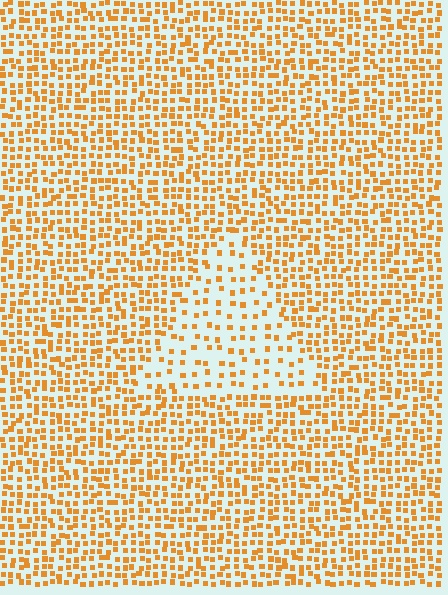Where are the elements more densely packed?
The elements are more densely packed outside the triangle boundary.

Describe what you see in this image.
The image contains small orange elements arranged at two different densities. A triangle-shaped region is visible where the elements are less densely packed than the surrounding area.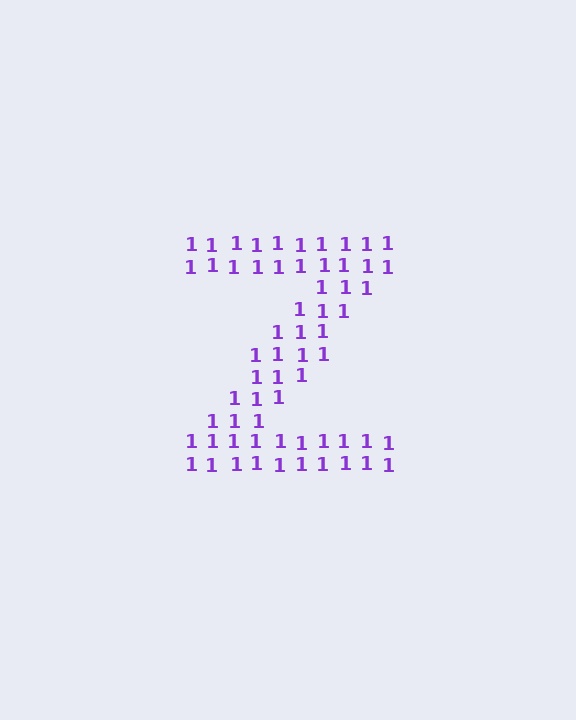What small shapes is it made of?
It is made of small digit 1's.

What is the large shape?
The large shape is the letter Z.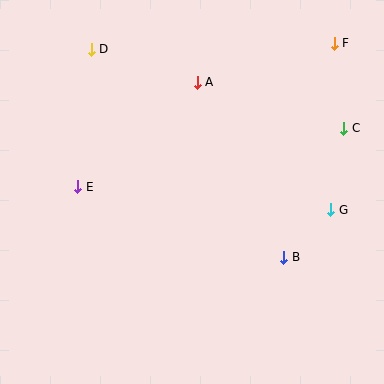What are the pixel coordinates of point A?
Point A is at (197, 82).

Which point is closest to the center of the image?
Point A at (197, 82) is closest to the center.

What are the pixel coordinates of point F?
Point F is at (334, 43).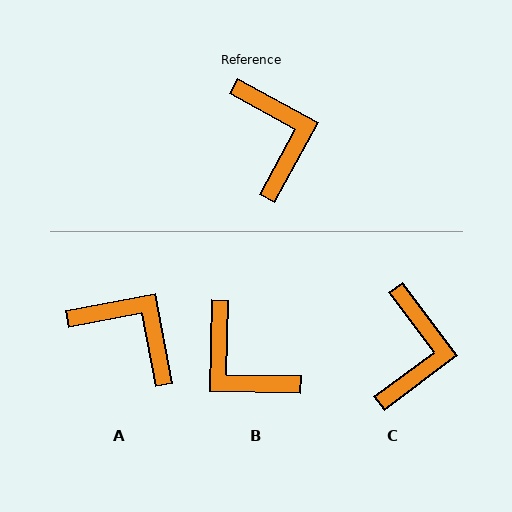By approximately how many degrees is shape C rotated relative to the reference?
Approximately 25 degrees clockwise.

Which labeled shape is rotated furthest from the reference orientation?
B, about 153 degrees away.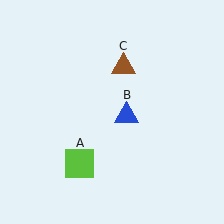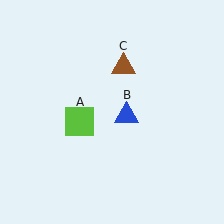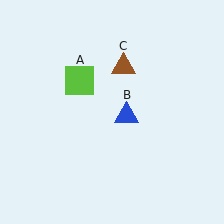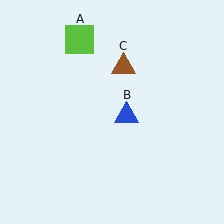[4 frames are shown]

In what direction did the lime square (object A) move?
The lime square (object A) moved up.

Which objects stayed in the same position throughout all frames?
Blue triangle (object B) and brown triangle (object C) remained stationary.